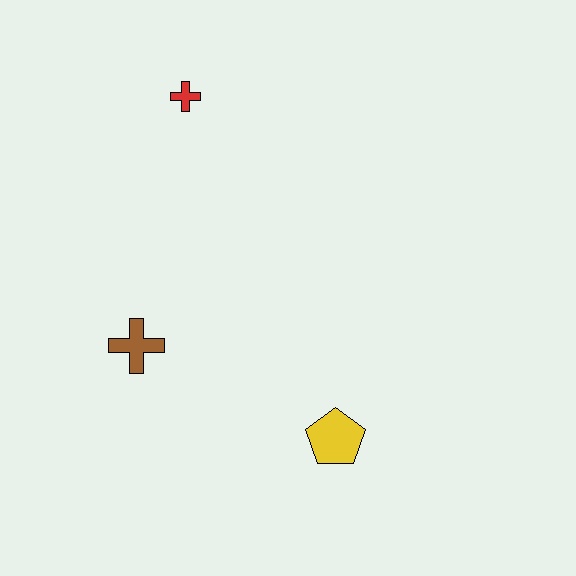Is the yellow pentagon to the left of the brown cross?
No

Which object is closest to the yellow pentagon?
The brown cross is closest to the yellow pentagon.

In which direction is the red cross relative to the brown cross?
The red cross is above the brown cross.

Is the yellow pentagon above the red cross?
No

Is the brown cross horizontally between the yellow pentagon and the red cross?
No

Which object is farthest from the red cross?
The yellow pentagon is farthest from the red cross.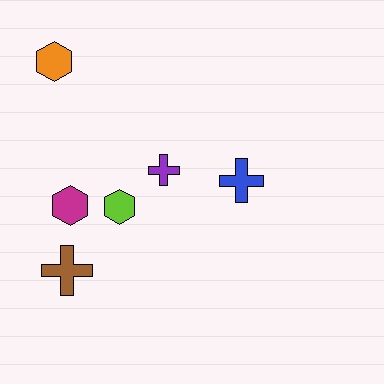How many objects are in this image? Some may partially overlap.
There are 6 objects.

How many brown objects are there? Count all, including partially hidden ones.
There is 1 brown object.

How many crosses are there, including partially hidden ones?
There are 3 crosses.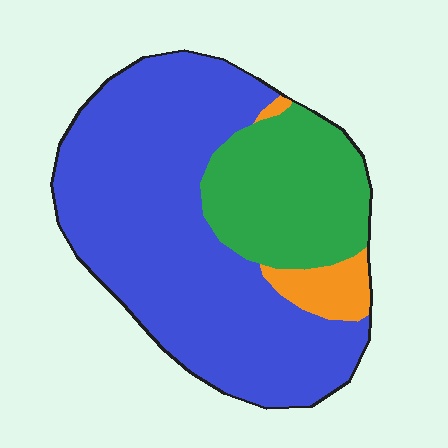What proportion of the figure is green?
Green covers 26% of the figure.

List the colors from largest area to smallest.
From largest to smallest: blue, green, orange.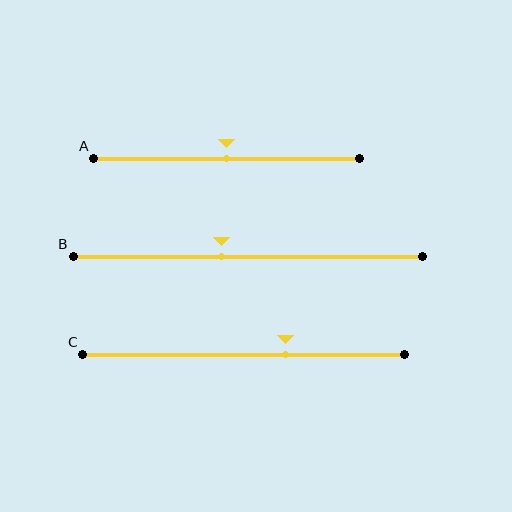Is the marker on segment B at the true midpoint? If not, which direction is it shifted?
No, the marker on segment B is shifted to the left by about 7% of the segment length.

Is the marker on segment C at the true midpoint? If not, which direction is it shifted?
No, the marker on segment C is shifted to the right by about 13% of the segment length.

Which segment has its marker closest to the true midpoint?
Segment A has its marker closest to the true midpoint.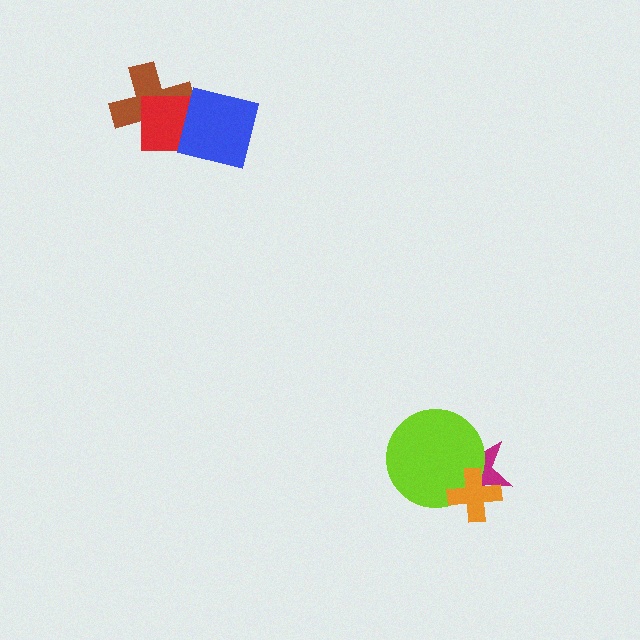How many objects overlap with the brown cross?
2 objects overlap with the brown cross.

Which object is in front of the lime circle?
The orange cross is in front of the lime circle.